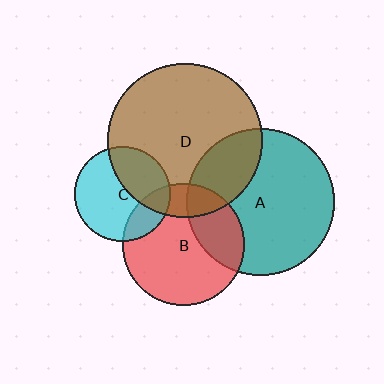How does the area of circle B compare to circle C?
Approximately 1.6 times.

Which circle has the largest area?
Circle D (brown).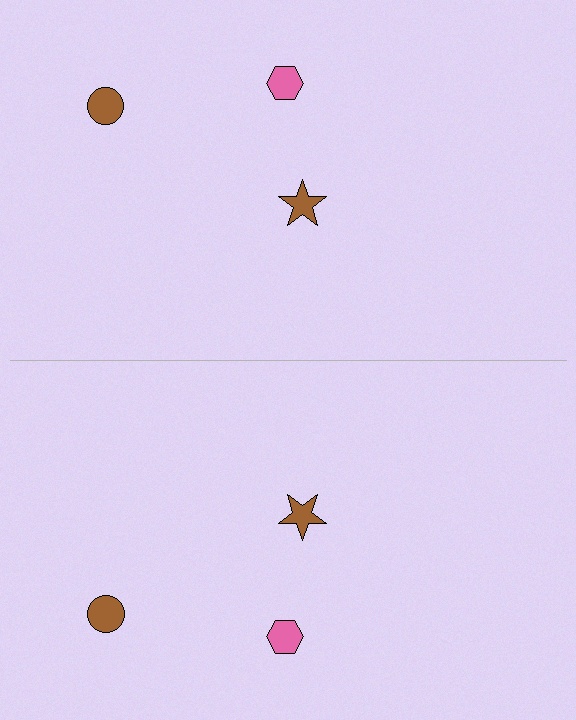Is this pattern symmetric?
Yes, this pattern has bilateral (reflection) symmetry.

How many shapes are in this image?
There are 6 shapes in this image.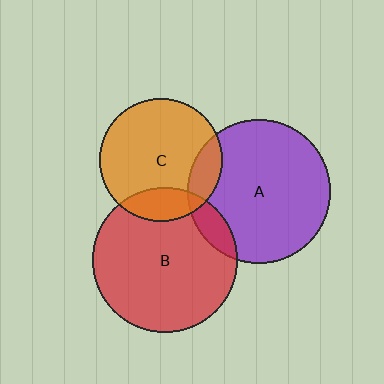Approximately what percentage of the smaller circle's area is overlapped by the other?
Approximately 15%.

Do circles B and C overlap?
Yes.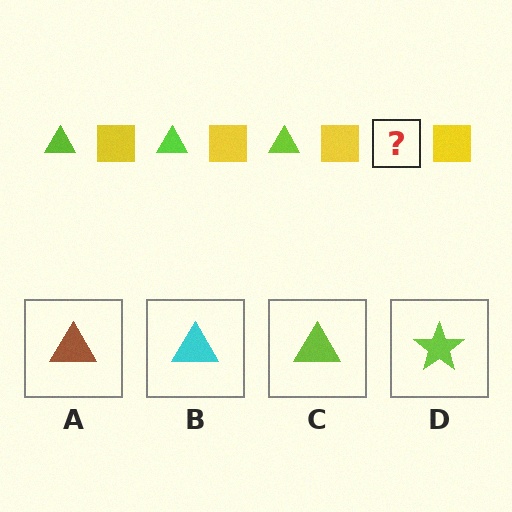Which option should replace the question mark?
Option C.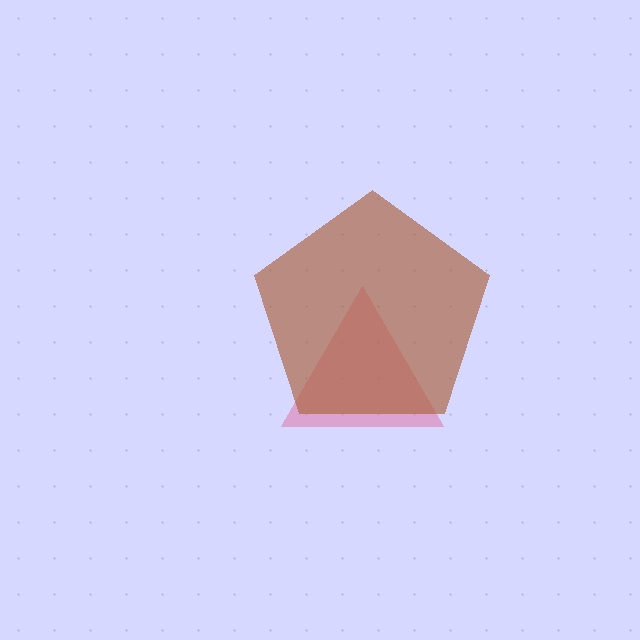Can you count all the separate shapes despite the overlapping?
Yes, there are 2 separate shapes.